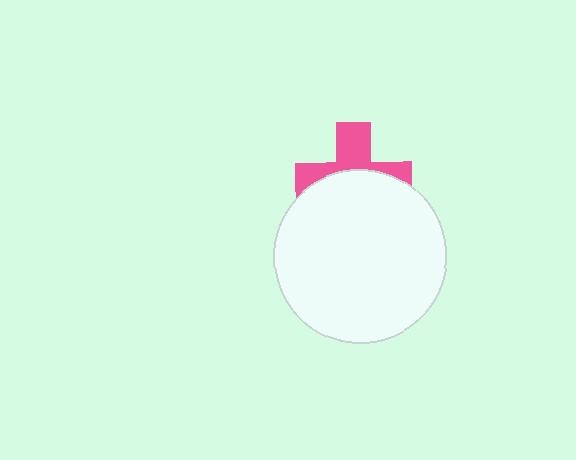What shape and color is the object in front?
The object in front is a white circle.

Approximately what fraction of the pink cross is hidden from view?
Roughly 57% of the pink cross is hidden behind the white circle.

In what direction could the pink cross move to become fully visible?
The pink cross could move up. That would shift it out from behind the white circle entirely.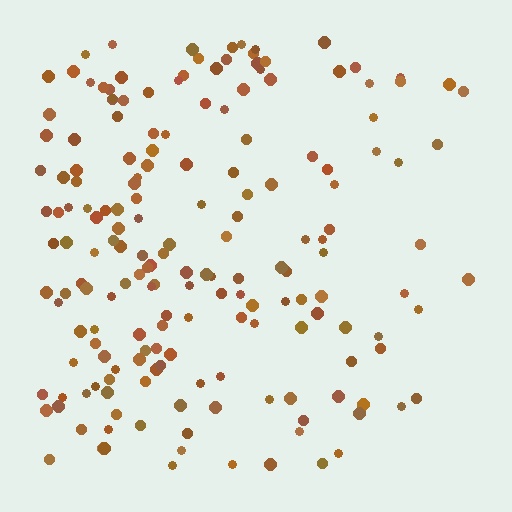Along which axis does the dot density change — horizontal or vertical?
Horizontal.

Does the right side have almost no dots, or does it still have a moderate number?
Still a moderate number, just noticeably fewer than the left.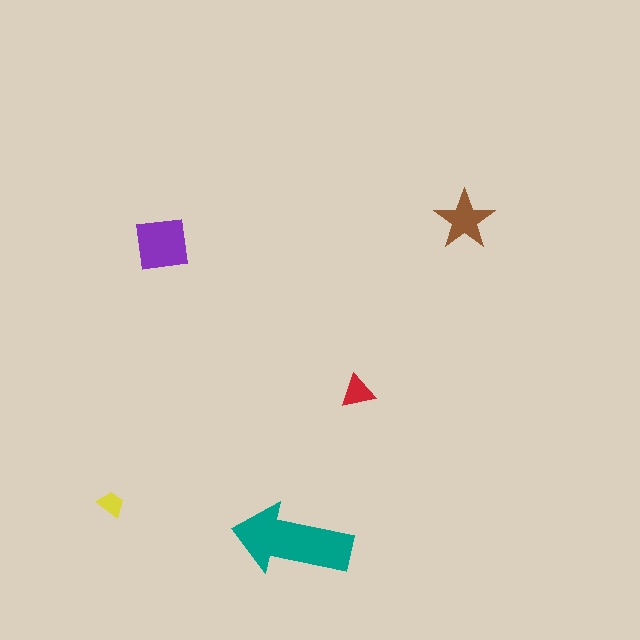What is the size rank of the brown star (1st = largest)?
3rd.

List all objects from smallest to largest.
The yellow trapezoid, the red triangle, the brown star, the purple square, the teal arrow.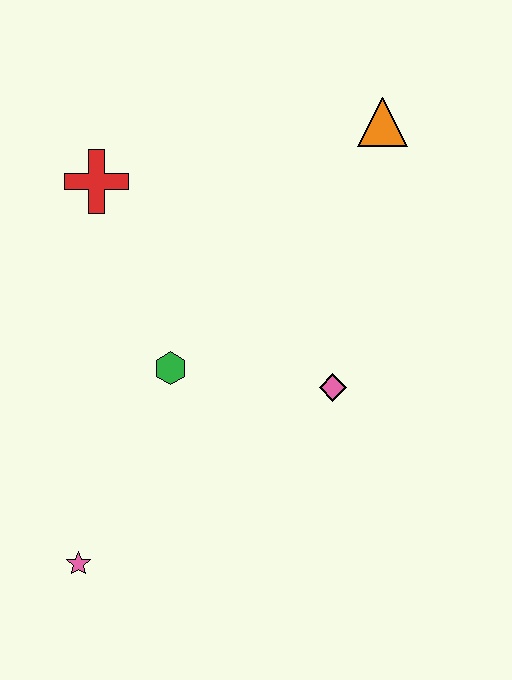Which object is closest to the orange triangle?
The pink diamond is closest to the orange triangle.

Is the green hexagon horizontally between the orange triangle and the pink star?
Yes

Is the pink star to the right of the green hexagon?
No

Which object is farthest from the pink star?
The orange triangle is farthest from the pink star.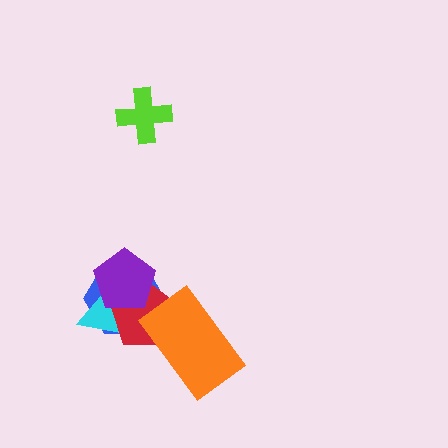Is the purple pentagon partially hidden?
No, no other shape covers it.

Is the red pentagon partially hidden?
Yes, it is partially covered by another shape.